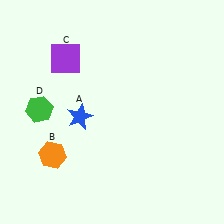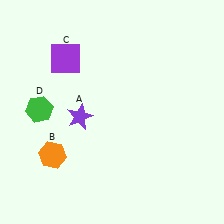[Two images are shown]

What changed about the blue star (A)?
In Image 1, A is blue. In Image 2, it changed to purple.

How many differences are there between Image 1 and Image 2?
There is 1 difference between the two images.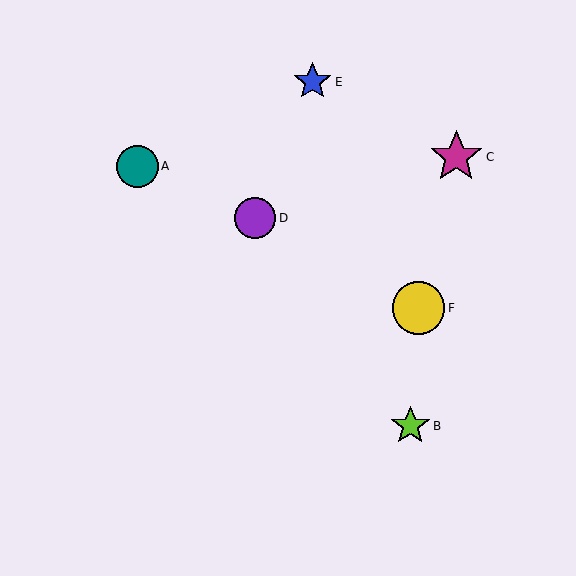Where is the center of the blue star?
The center of the blue star is at (313, 82).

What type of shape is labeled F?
Shape F is a yellow circle.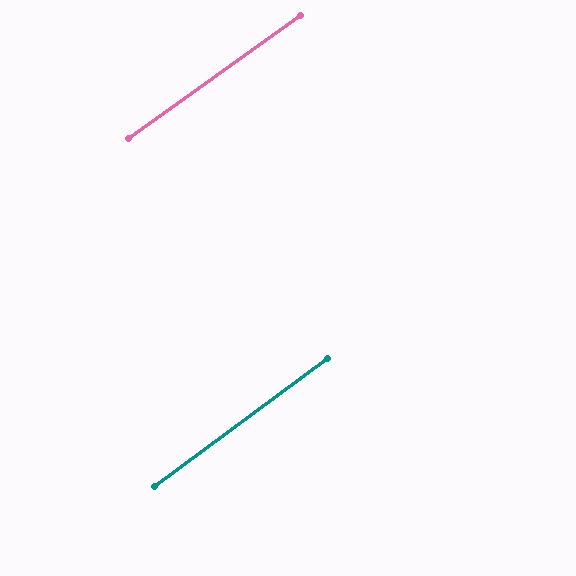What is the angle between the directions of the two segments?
Approximately 1 degree.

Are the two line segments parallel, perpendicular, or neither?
Parallel — their directions differ by only 0.9°.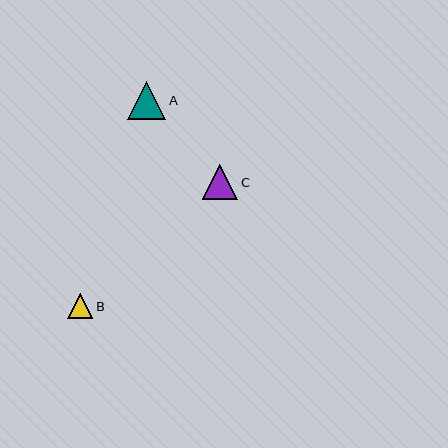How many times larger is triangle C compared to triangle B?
Triangle C is approximately 1.4 times the size of triangle B.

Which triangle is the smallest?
Triangle B is the smallest with a size of approximately 25 pixels.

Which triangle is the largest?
Triangle A is the largest with a size of approximately 38 pixels.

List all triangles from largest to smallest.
From largest to smallest: A, C, B.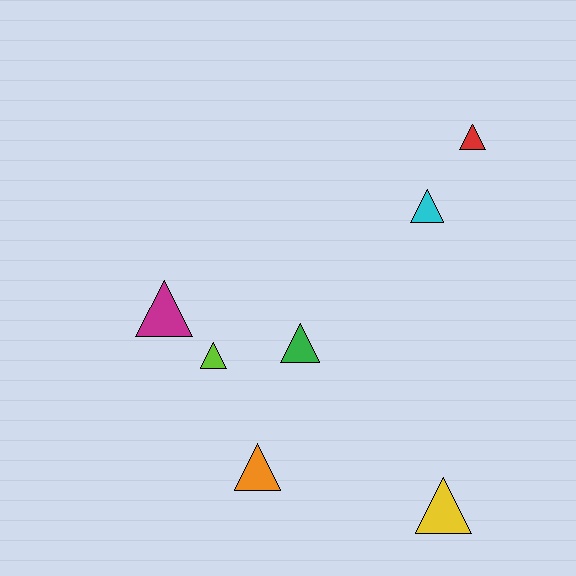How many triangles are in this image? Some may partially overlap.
There are 7 triangles.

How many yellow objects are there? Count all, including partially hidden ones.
There is 1 yellow object.